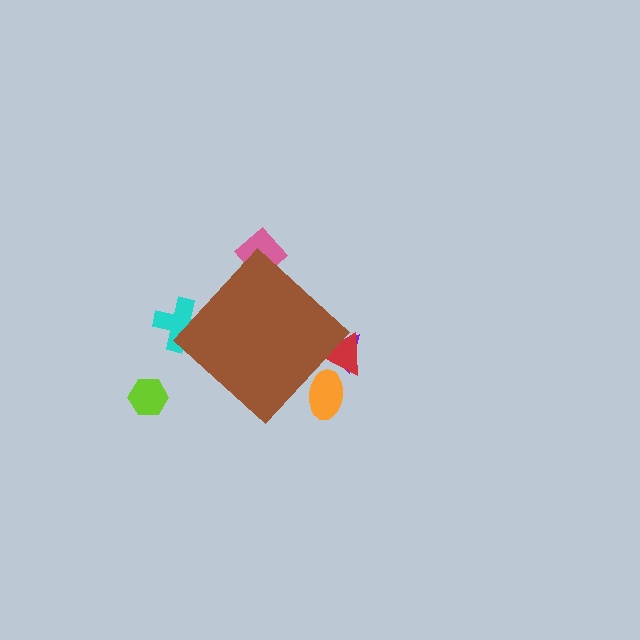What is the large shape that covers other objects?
A brown diamond.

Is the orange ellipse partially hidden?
Yes, the orange ellipse is partially hidden behind the brown diamond.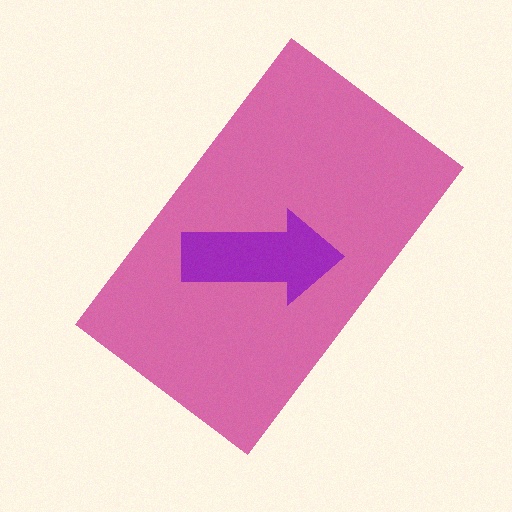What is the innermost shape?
The purple arrow.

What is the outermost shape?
The pink rectangle.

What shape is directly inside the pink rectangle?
The purple arrow.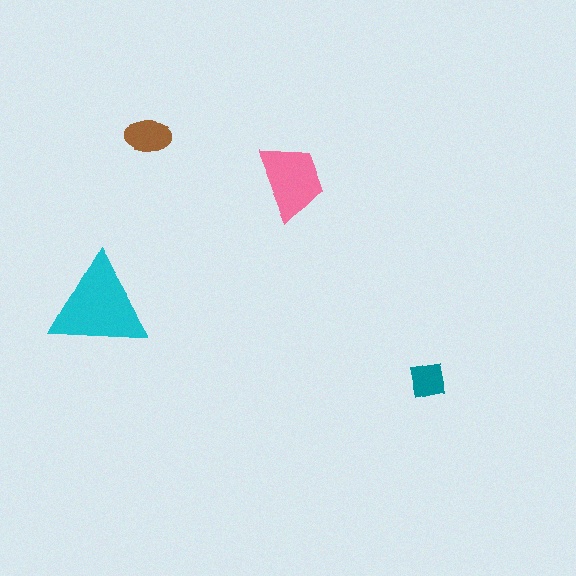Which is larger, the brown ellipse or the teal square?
The brown ellipse.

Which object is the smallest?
The teal square.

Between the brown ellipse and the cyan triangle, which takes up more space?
The cyan triangle.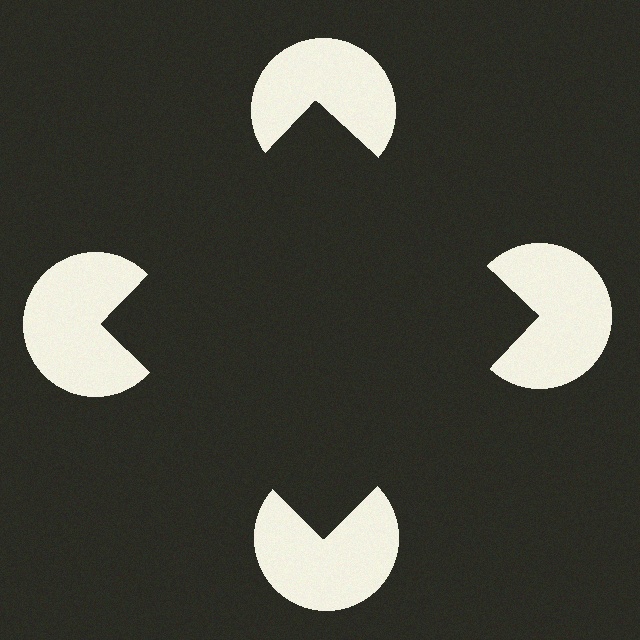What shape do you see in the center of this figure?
An illusory square — its edges are inferred from the aligned wedge cuts in the pac-man discs, not physically drawn.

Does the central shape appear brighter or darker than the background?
It typically appears slightly darker than the background, even though no actual brightness change is drawn.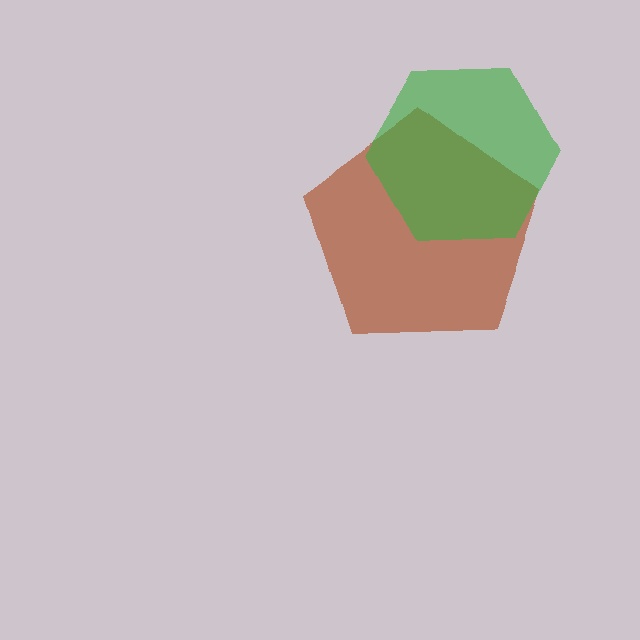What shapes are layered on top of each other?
The layered shapes are: a brown pentagon, a green hexagon.